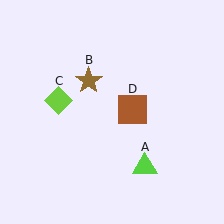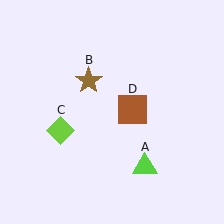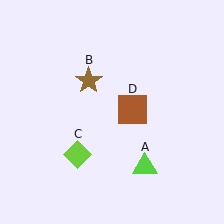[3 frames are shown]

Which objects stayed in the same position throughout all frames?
Lime triangle (object A) and brown star (object B) and brown square (object D) remained stationary.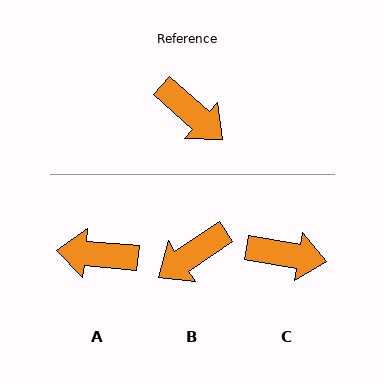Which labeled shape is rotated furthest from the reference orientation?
A, about 143 degrees away.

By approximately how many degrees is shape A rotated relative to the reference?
Approximately 143 degrees clockwise.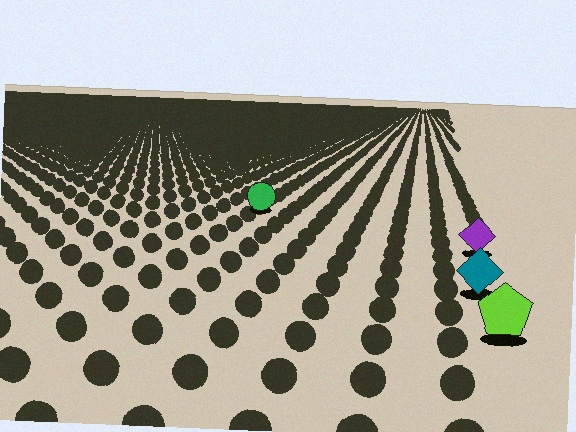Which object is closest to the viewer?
The lime pentagon is closest. The texture marks near it are larger and more spread out.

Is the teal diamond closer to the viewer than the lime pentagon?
No. The lime pentagon is closer — you can tell from the texture gradient: the ground texture is coarser near it.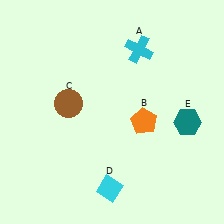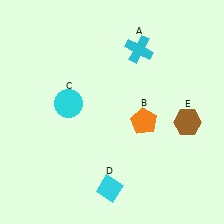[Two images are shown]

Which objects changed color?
C changed from brown to cyan. E changed from teal to brown.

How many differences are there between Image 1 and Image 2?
There are 2 differences between the two images.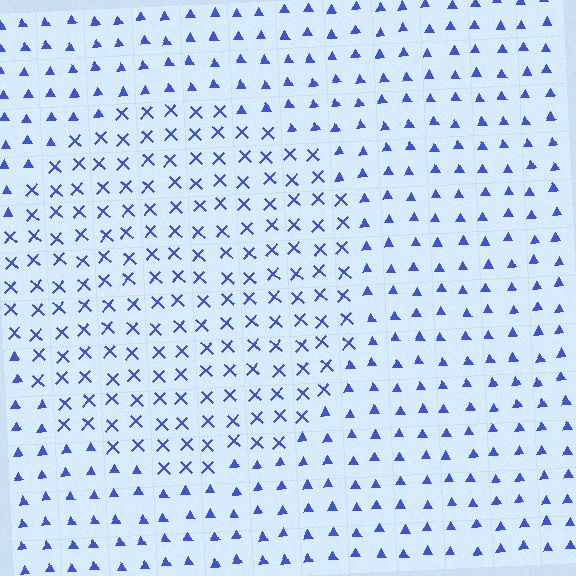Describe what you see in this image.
The image is filled with small blue elements arranged in a uniform grid. A circle-shaped region contains X marks, while the surrounding area contains triangles. The boundary is defined purely by the change in element shape.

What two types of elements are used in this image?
The image uses X marks inside the circle region and triangles outside it.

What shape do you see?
I see a circle.